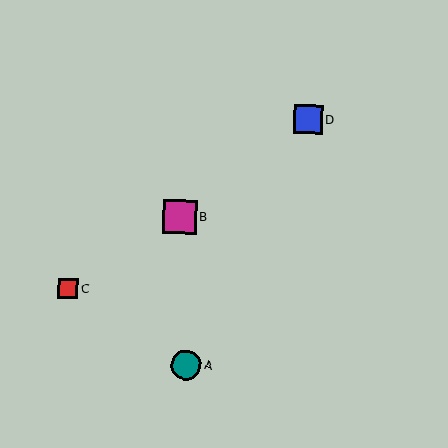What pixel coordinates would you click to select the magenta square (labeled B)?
Click at (179, 216) to select the magenta square B.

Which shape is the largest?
The magenta square (labeled B) is the largest.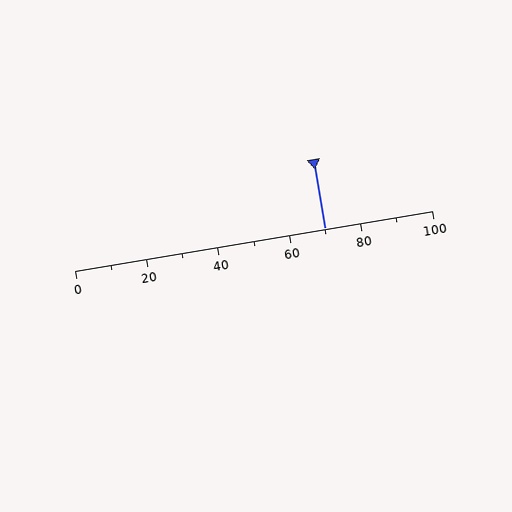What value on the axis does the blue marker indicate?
The marker indicates approximately 70.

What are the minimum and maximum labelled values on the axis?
The axis runs from 0 to 100.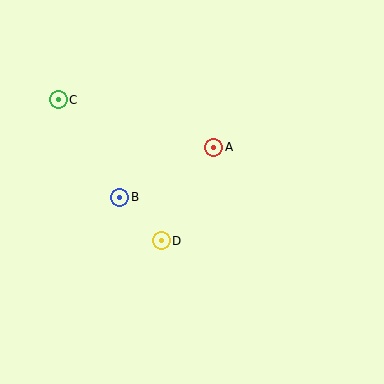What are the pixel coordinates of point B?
Point B is at (120, 197).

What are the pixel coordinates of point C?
Point C is at (58, 100).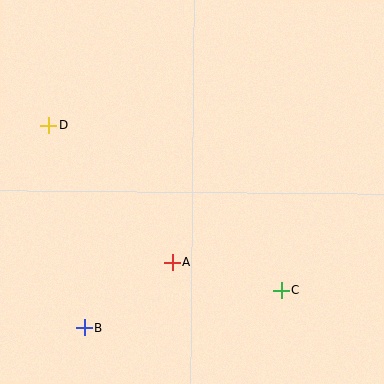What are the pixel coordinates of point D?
Point D is at (48, 125).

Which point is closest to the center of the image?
Point A at (172, 262) is closest to the center.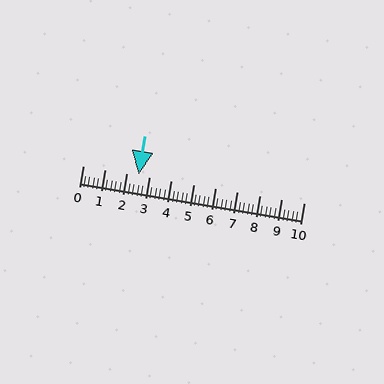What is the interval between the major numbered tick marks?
The major tick marks are spaced 1 units apart.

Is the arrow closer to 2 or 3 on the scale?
The arrow is closer to 3.